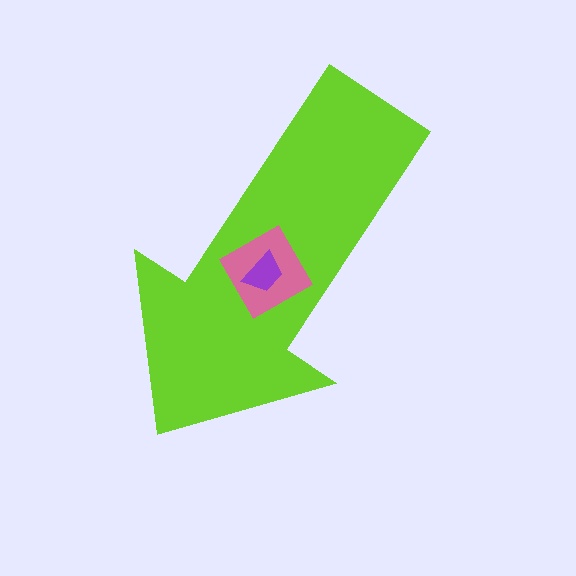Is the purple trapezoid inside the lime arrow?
Yes.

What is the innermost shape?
The purple trapezoid.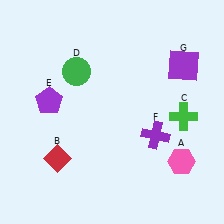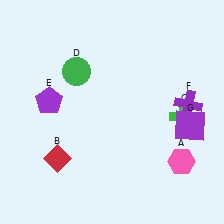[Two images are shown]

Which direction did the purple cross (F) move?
The purple cross (F) moved right.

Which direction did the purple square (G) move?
The purple square (G) moved down.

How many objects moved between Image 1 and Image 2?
2 objects moved between the two images.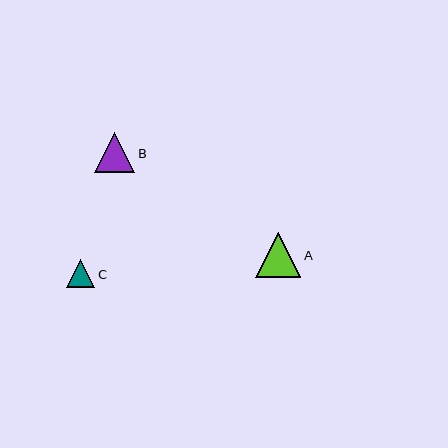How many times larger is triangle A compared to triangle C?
Triangle A is approximately 1.6 times the size of triangle C.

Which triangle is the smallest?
Triangle C is the smallest with a size of approximately 28 pixels.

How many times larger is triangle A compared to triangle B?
Triangle A is approximately 1.1 times the size of triangle B.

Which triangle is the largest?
Triangle A is the largest with a size of approximately 45 pixels.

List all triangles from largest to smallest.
From largest to smallest: A, B, C.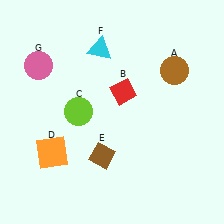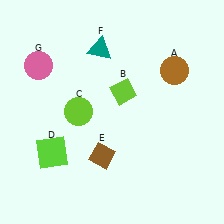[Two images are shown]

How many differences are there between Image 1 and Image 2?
There are 3 differences between the two images.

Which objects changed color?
B changed from red to lime. D changed from orange to lime. F changed from cyan to teal.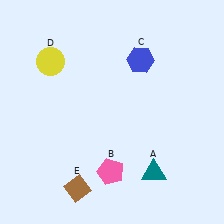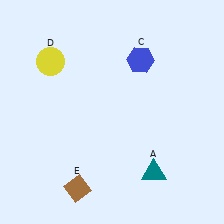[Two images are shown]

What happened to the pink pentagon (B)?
The pink pentagon (B) was removed in Image 2. It was in the bottom-left area of Image 1.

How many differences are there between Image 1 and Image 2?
There is 1 difference between the two images.